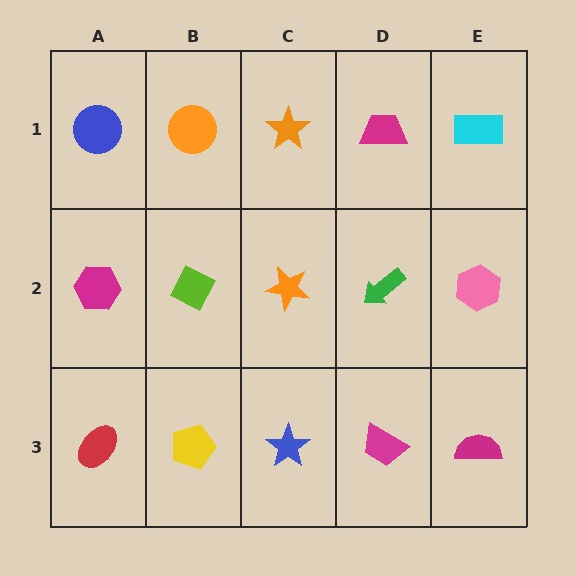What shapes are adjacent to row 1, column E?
A pink hexagon (row 2, column E), a magenta trapezoid (row 1, column D).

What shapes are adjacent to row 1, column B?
A lime diamond (row 2, column B), a blue circle (row 1, column A), an orange star (row 1, column C).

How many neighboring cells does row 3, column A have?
2.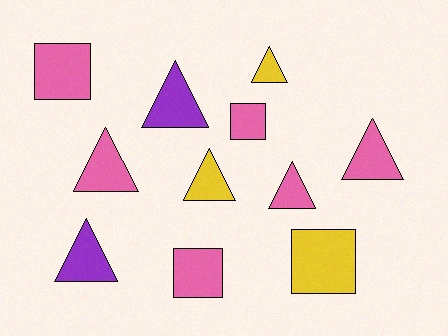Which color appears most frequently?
Pink, with 6 objects.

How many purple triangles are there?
There are 2 purple triangles.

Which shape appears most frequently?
Triangle, with 7 objects.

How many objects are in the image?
There are 11 objects.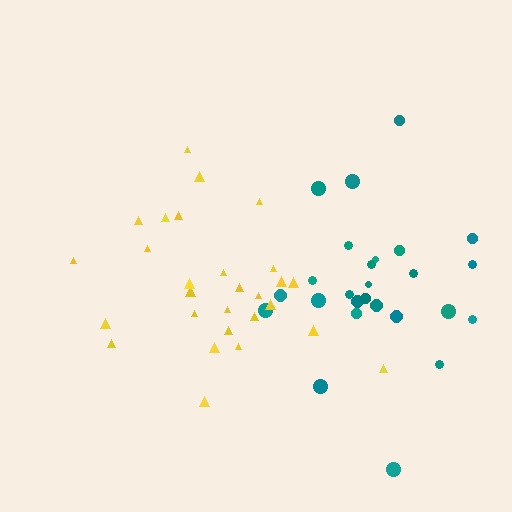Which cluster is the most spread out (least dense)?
Teal.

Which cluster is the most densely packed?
Yellow.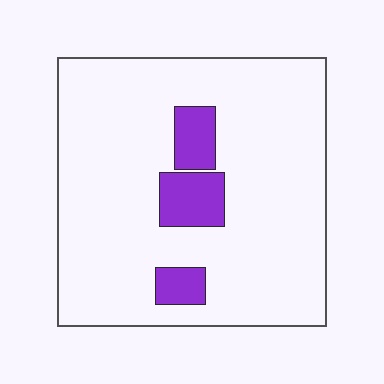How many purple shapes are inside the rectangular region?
3.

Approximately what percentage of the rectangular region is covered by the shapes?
Approximately 10%.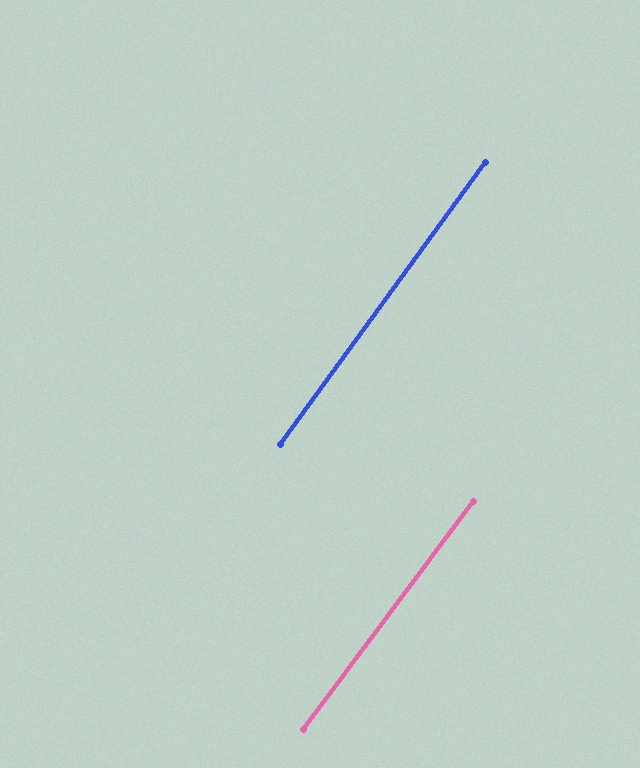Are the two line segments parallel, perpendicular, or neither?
Parallel — their directions differ by only 0.6°.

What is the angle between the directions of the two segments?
Approximately 1 degree.